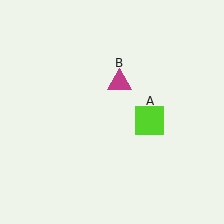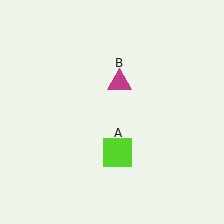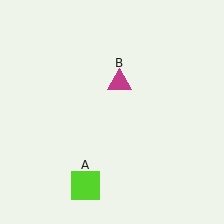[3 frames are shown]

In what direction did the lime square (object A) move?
The lime square (object A) moved down and to the left.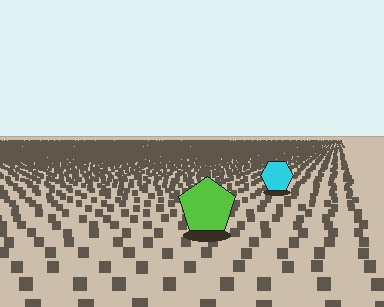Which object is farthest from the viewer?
The cyan hexagon is farthest from the viewer. It appears smaller and the ground texture around it is denser.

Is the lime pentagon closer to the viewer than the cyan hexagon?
Yes. The lime pentagon is closer — you can tell from the texture gradient: the ground texture is coarser near it.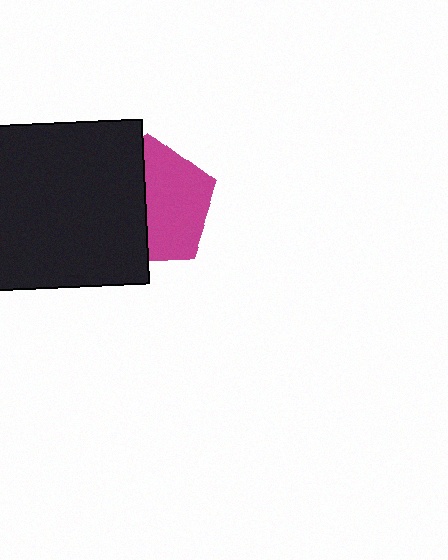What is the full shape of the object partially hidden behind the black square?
The partially hidden object is a magenta pentagon.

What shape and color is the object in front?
The object in front is a black square.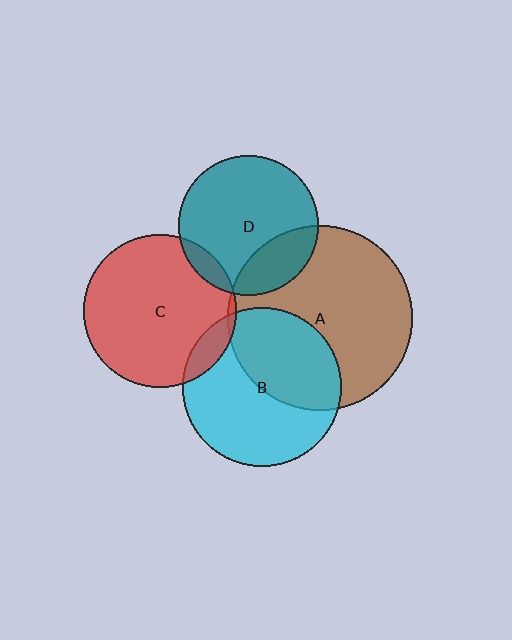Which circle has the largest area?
Circle A (brown).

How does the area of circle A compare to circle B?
Approximately 1.4 times.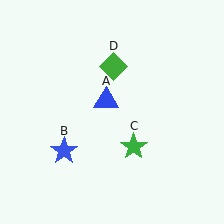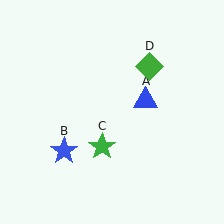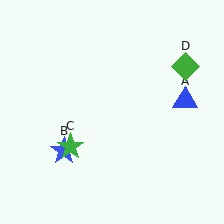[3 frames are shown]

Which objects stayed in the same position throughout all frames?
Blue star (object B) remained stationary.